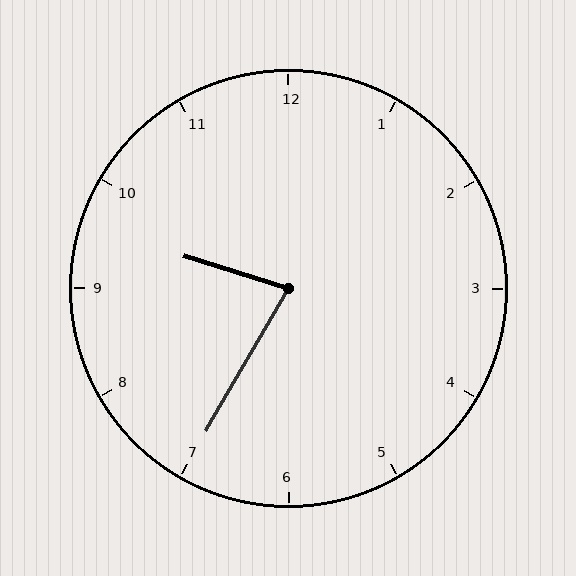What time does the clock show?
9:35.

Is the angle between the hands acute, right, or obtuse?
It is acute.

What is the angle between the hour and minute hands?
Approximately 78 degrees.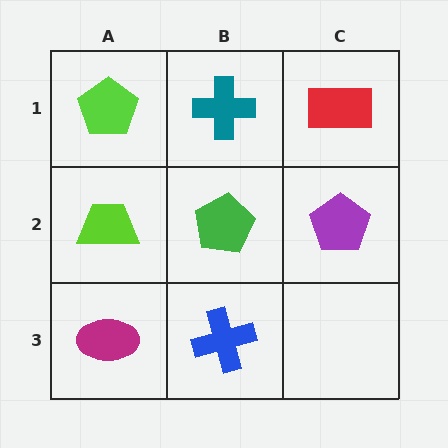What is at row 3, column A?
A magenta ellipse.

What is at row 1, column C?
A red rectangle.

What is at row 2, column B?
A green pentagon.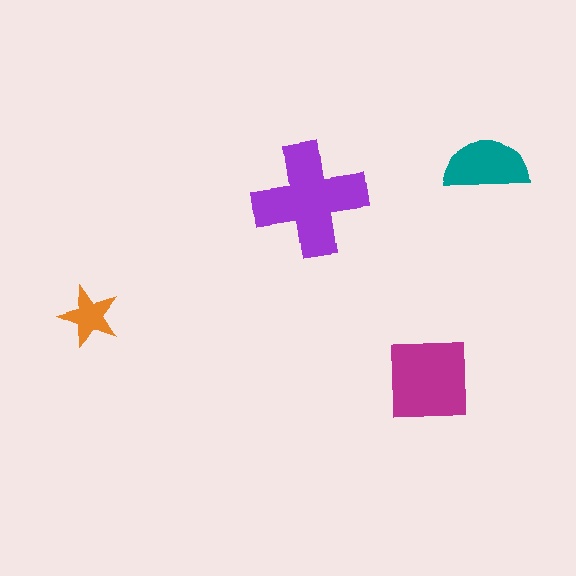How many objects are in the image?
There are 4 objects in the image.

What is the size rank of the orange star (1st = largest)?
4th.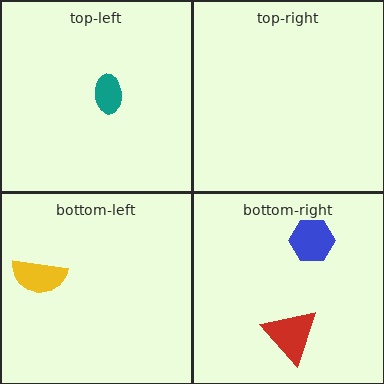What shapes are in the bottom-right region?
The blue hexagon, the red triangle.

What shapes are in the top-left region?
The teal ellipse.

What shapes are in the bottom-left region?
The yellow semicircle.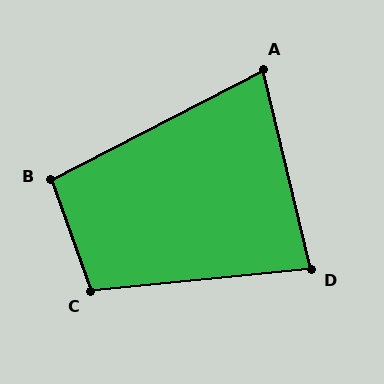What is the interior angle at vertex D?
Approximately 82 degrees (acute).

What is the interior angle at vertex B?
Approximately 98 degrees (obtuse).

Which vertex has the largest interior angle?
C, at approximately 104 degrees.